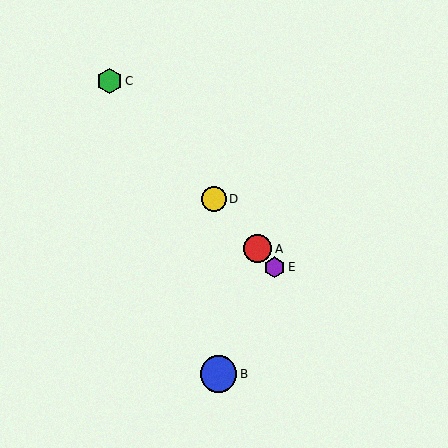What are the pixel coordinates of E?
Object E is at (274, 267).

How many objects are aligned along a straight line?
4 objects (A, C, D, E) are aligned along a straight line.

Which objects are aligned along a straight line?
Objects A, C, D, E are aligned along a straight line.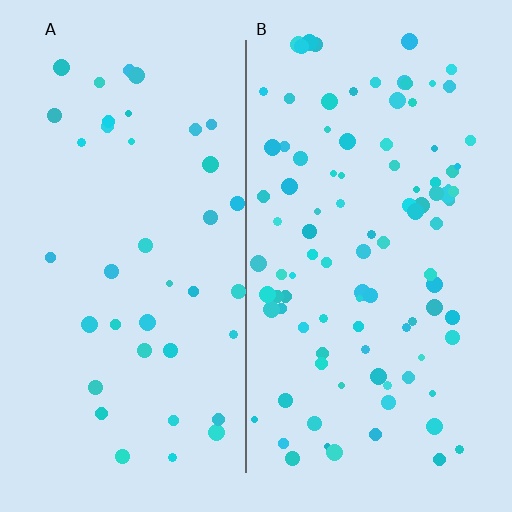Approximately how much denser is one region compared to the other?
Approximately 2.5× — region B over region A.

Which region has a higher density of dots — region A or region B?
B (the right).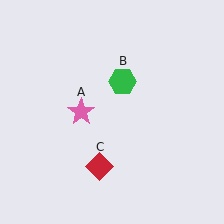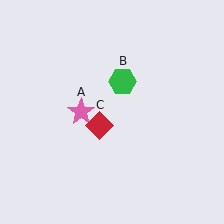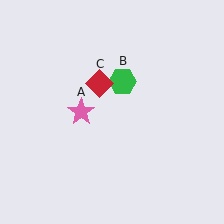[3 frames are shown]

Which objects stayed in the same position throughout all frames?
Pink star (object A) and green hexagon (object B) remained stationary.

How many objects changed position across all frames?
1 object changed position: red diamond (object C).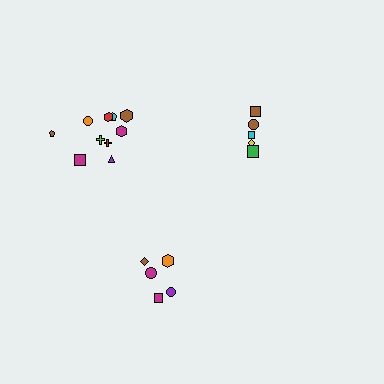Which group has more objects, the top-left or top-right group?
The top-left group.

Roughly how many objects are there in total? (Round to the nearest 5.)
Roughly 20 objects in total.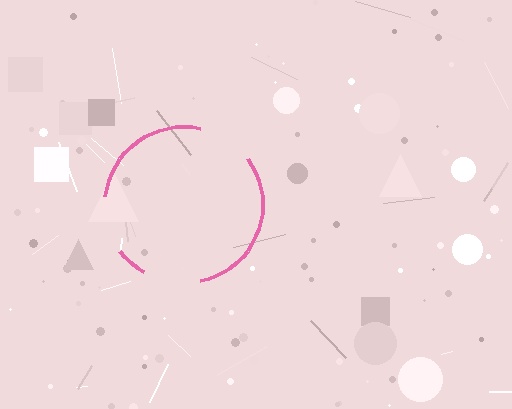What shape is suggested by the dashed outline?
The dashed outline suggests a circle.